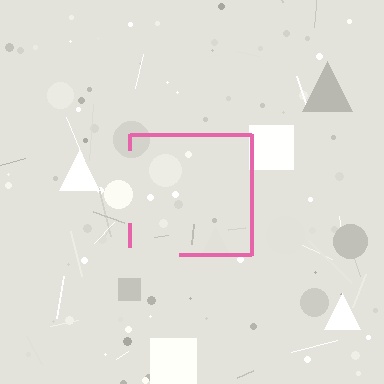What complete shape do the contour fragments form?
The contour fragments form a square.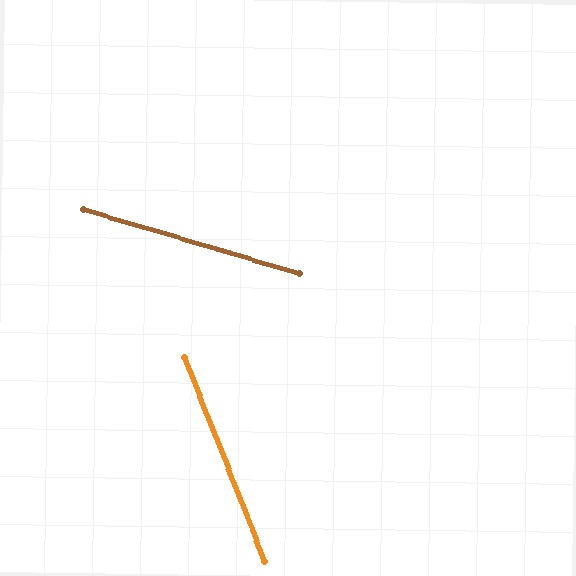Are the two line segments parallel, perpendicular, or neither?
Neither parallel nor perpendicular — they differ by about 52°.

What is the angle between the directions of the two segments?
Approximately 52 degrees.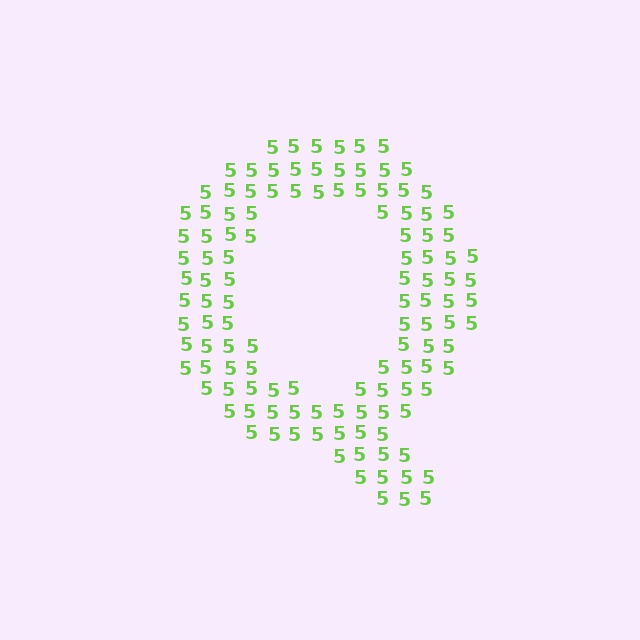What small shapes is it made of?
It is made of small digit 5's.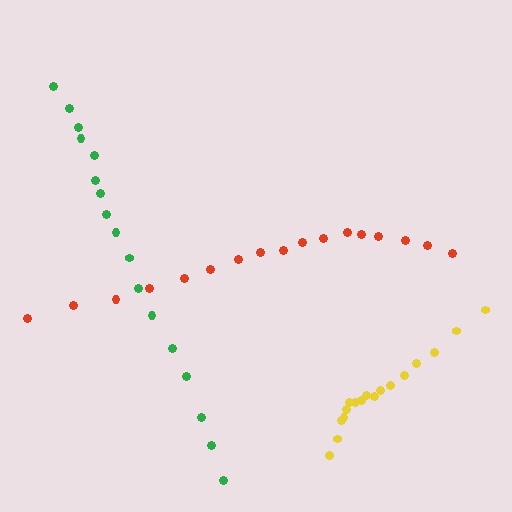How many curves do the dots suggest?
There are 3 distinct paths.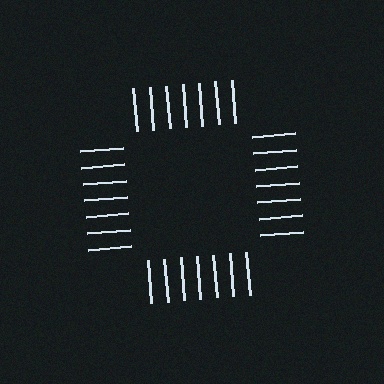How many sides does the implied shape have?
4 sides — the line-ends trace a square.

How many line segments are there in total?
28 — 7 along each of the 4 edges.